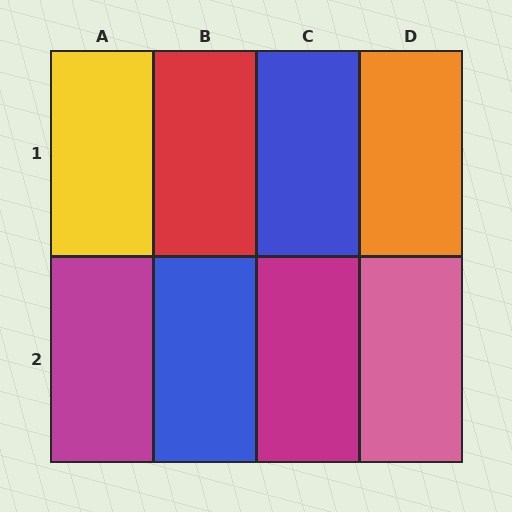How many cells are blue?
2 cells are blue.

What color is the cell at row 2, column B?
Blue.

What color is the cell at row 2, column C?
Magenta.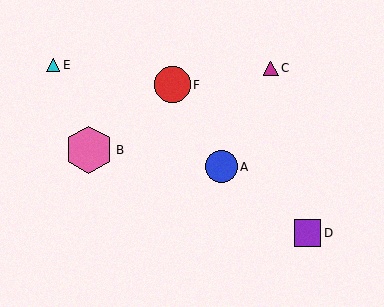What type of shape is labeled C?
Shape C is a magenta triangle.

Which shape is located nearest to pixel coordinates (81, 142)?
The pink hexagon (labeled B) at (89, 150) is nearest to that location.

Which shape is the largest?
The pink hexagon (labeled B) is the largest.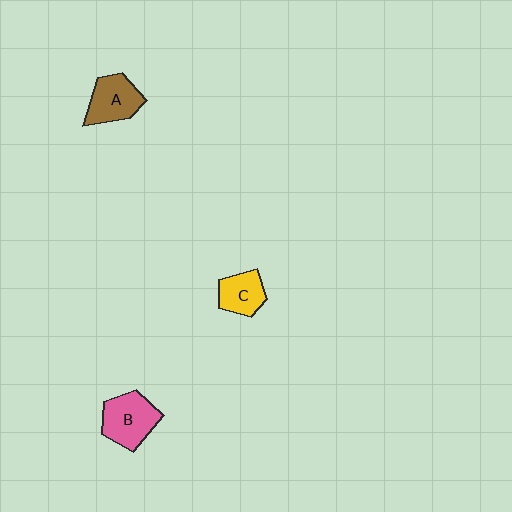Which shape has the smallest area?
Shape C (yellow).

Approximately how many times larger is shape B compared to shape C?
Approximately 1.5 times.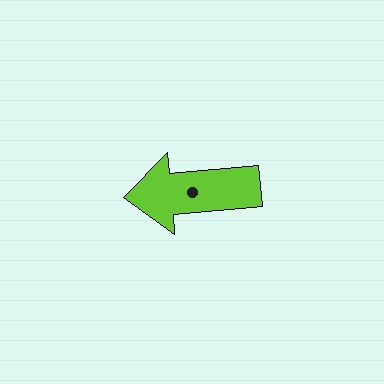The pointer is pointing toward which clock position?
Roughly 9 o'clock.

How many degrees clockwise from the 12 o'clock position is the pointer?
Approximately 265 degrees.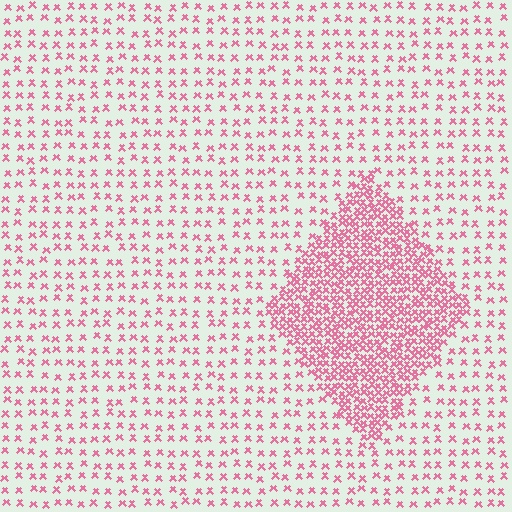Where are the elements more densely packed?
The elements are more densely packed inside the diamond boundary.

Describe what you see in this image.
The image contains small pink elements arranged at two different densities. A diamond-shaped region is visible where the elements are more densely packed than the surrounding area.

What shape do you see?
I see a diamond.